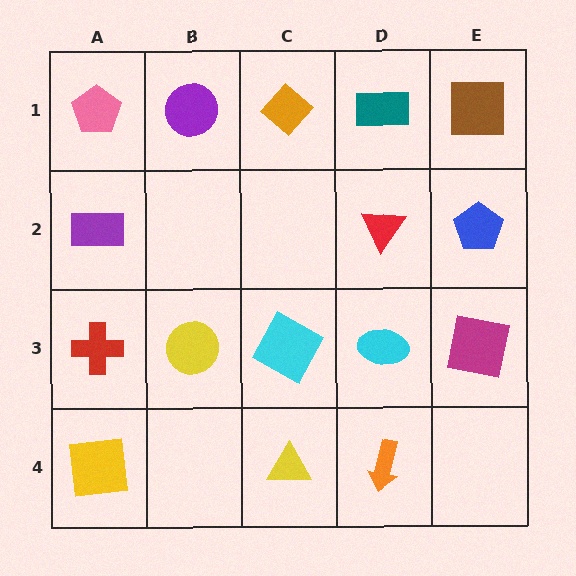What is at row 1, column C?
An orange diamond.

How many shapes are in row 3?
5 shapes.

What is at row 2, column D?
A red triangle.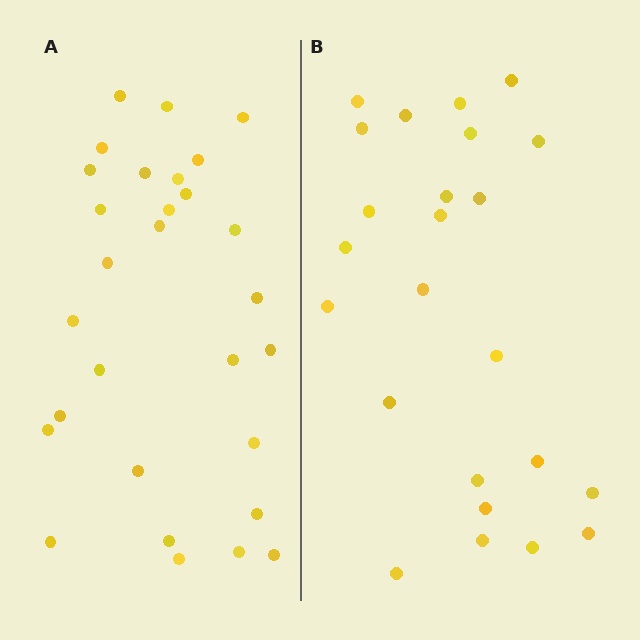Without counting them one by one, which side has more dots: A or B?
Region A (the left region) has more dots.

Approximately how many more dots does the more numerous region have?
Region A has about 5 more dots than region B.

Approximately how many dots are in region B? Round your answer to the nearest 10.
About 20 dots. (The exact count is 24, which rounds to 20.)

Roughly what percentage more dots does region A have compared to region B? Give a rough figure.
About 20% more.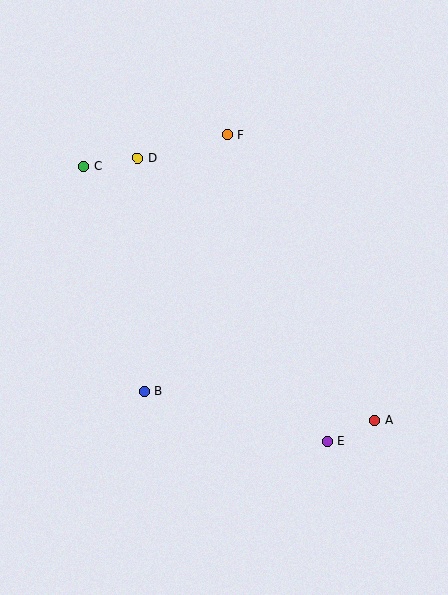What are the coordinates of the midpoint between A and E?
The midpoint between A and E is at (351, 430).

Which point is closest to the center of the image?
Point B at (145, 391) is closest to the center.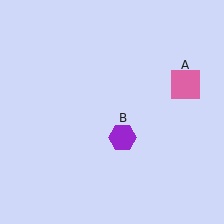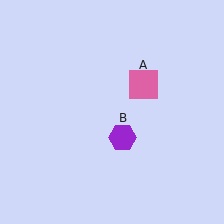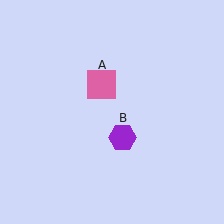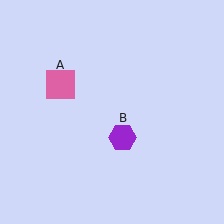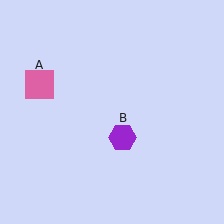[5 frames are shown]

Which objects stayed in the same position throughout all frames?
Purple hexagon (object B) remained stationary.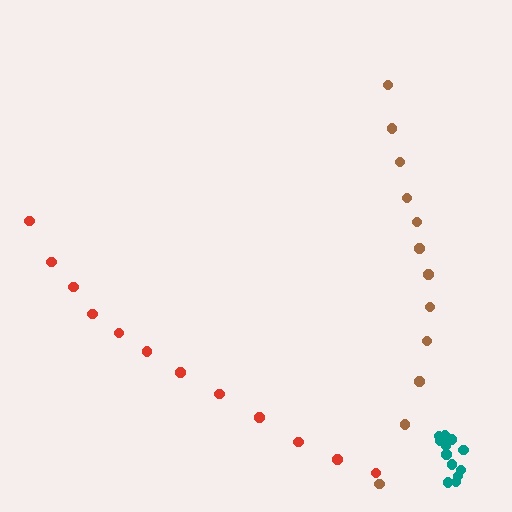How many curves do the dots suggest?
There are 3 distinct paths.